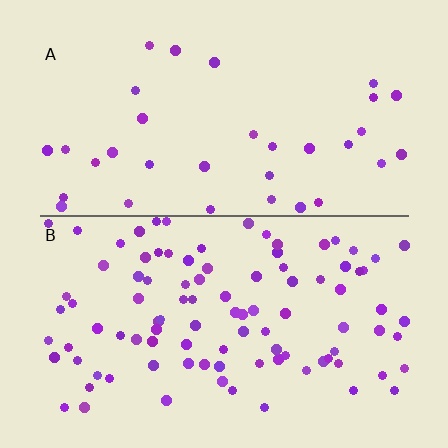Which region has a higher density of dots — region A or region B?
B (the bottom).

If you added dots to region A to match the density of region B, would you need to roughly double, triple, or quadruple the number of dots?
Approximately triple.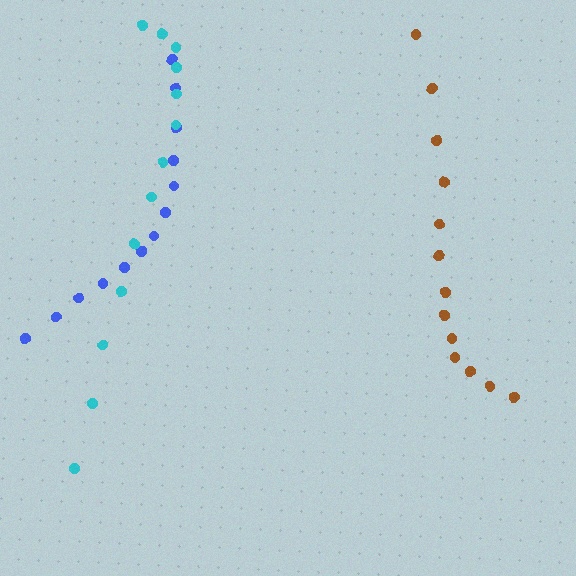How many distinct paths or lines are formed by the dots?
There are 3 distinct paths.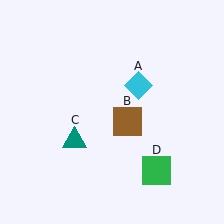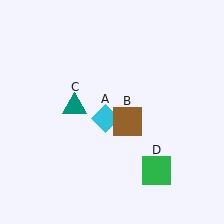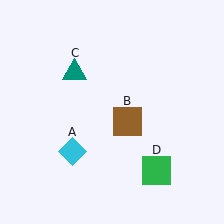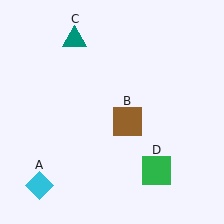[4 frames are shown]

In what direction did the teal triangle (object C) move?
The teal triangle (object C) moved up.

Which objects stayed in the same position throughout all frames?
Brown square (object B) and green square (object D) remained stationary.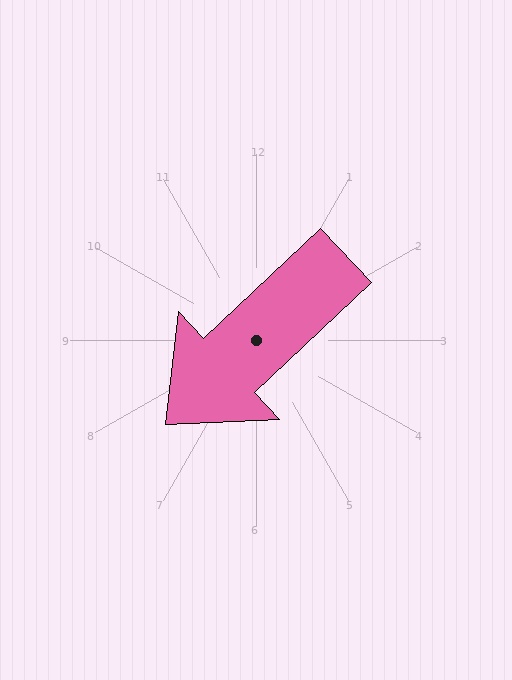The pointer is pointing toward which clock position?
Roughly 8 o'clock.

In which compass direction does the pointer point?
Southwest.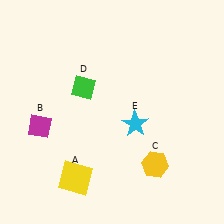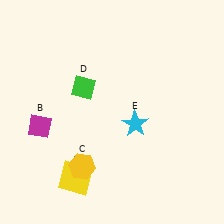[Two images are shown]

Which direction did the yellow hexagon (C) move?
The yellow hexagon (C) moved left.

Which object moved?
The yellow hexagon (C) moved left.